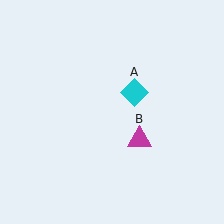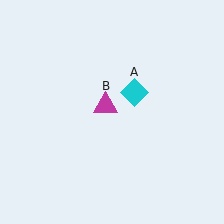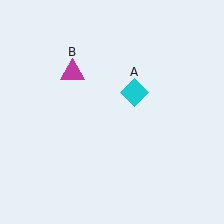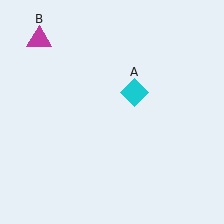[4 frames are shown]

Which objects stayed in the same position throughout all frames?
Cyan diamond (object A) remained stationary.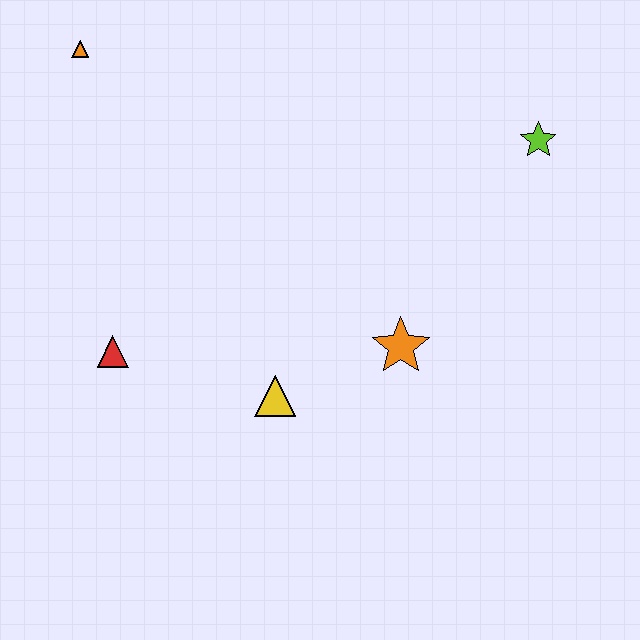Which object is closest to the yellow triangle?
The orange star is closest to the yellow triangle.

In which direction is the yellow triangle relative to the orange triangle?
The yellow triangle is below the orange triangle.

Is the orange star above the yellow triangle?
Yes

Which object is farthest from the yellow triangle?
The orange triangle is farthest from the yellow triangle.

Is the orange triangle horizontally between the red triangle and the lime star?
No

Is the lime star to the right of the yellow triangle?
Yes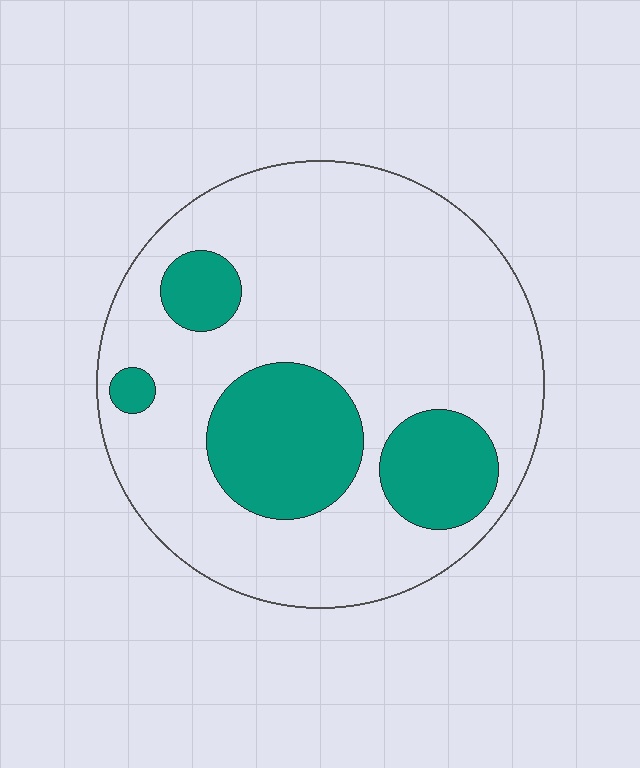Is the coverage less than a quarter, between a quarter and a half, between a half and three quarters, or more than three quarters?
Less than a quarter.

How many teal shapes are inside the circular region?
4.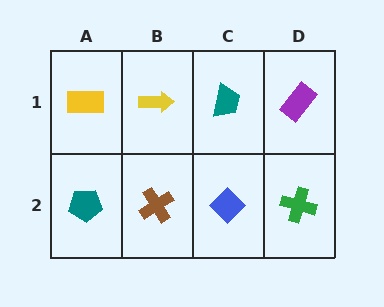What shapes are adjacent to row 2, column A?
A yellow rectangle (row 1, column A), a brown cross (row 2, column B).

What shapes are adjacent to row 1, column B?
A brown cross (row 2, column B), a yellow rectangle (row 1, column A), a teal trapezoid (row 1, column C).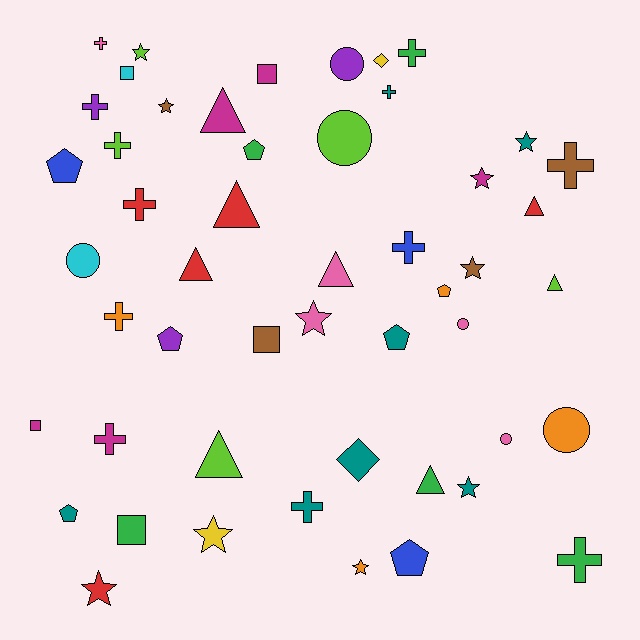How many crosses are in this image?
There are 12 crosses.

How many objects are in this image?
There are 50 objects.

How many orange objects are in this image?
There are 4 orange objects.